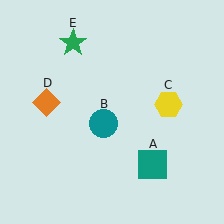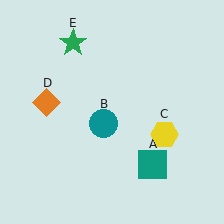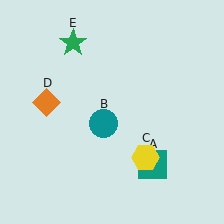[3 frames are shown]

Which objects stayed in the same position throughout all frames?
Teal square (object A) and teal circle (object B) and orange diamond (object D) and green star (object E) remained stationary.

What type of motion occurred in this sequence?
The yellow hexagon (object C) rotated clockwise around the center of the scene.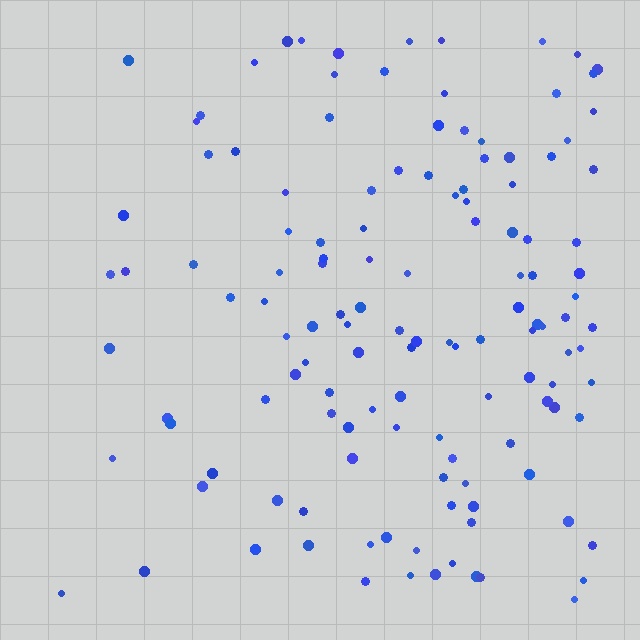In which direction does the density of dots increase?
From left to right, with the right side densest.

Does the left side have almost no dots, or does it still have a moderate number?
Still a moderate number, just noticeably fewer than the right.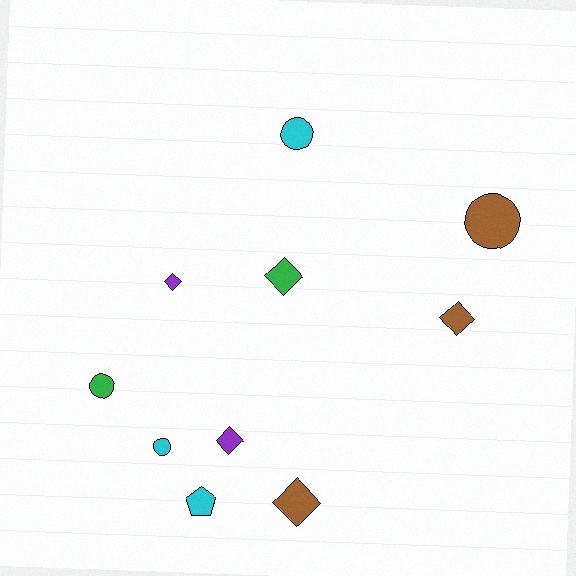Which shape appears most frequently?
Diamond, with 5 objects.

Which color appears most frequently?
Cyan, with 3 objects.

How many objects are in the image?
There are 10 objects.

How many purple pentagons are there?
There are no purple pentagons.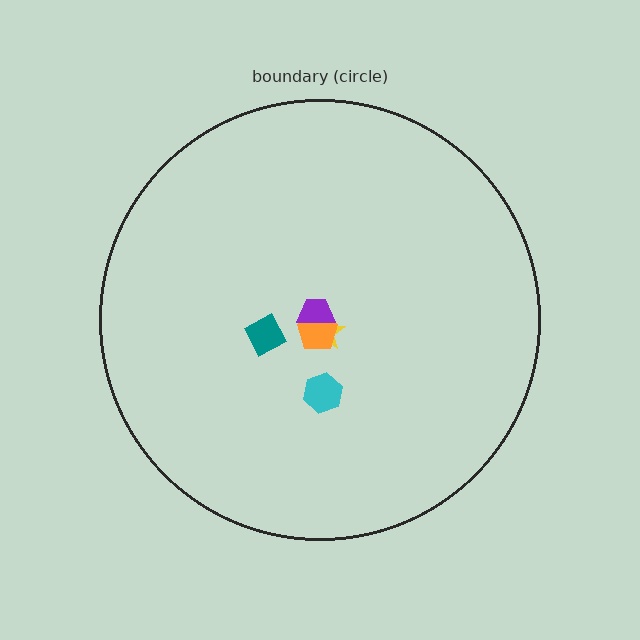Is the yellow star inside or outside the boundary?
Inside.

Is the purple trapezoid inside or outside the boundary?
Inside.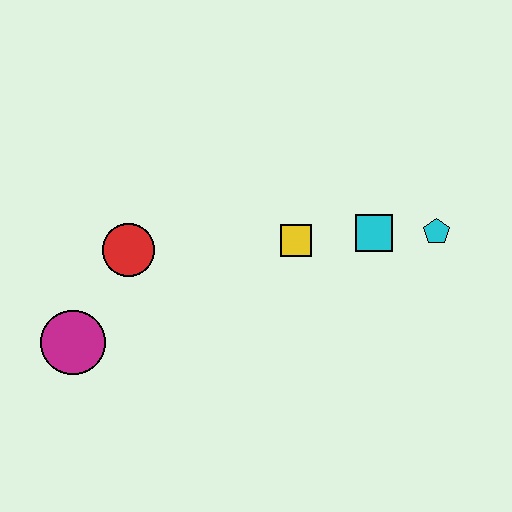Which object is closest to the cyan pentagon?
The cyan square is closest to the cyan pentagon.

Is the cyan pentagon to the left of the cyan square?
No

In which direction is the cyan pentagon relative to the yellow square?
The cyan pentagon is to the right of the yellow square.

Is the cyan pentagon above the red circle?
Yes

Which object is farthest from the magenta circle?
The cyan pentagon is farthest from the magenta circle.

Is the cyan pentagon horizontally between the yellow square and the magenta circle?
No